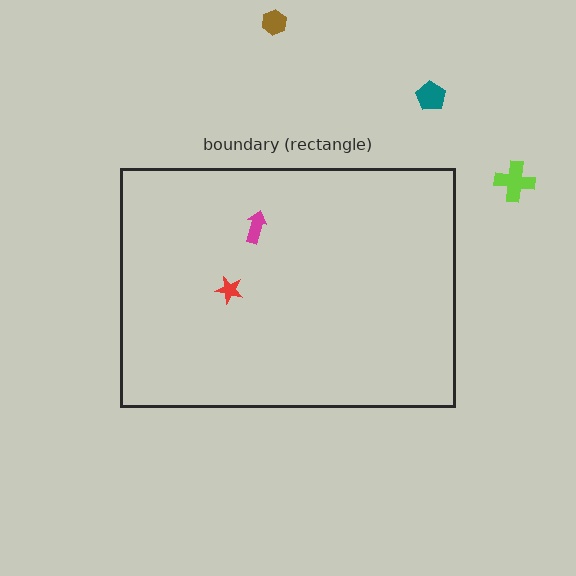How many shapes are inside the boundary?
2 inside, 3 outside.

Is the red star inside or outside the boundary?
Inside.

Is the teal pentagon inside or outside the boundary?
Outside.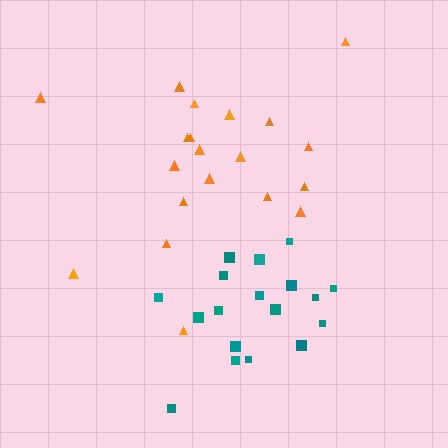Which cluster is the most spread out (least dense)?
Orange.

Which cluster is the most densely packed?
Teal.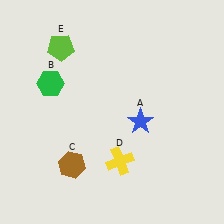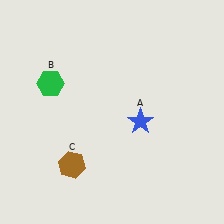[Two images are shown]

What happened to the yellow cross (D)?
The yellow cross (D) was removed in Image 2. It was in the bottom-right area of Image 1.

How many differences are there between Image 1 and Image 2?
There are 2 differences between the two images.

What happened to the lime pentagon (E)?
The lime pentagon (E) was removed in Image 2. It was in the top-left area of Image 1.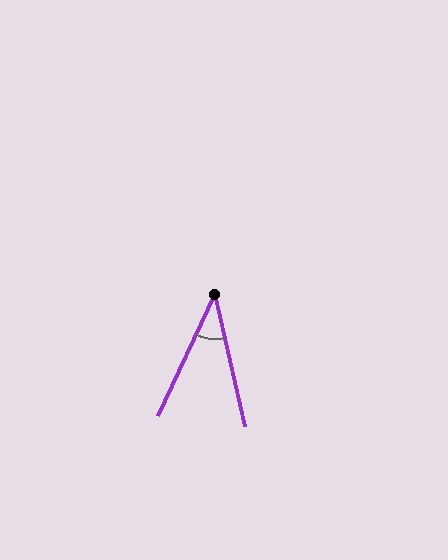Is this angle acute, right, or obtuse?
It is acute.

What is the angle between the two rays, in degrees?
Approximately 38 degrees.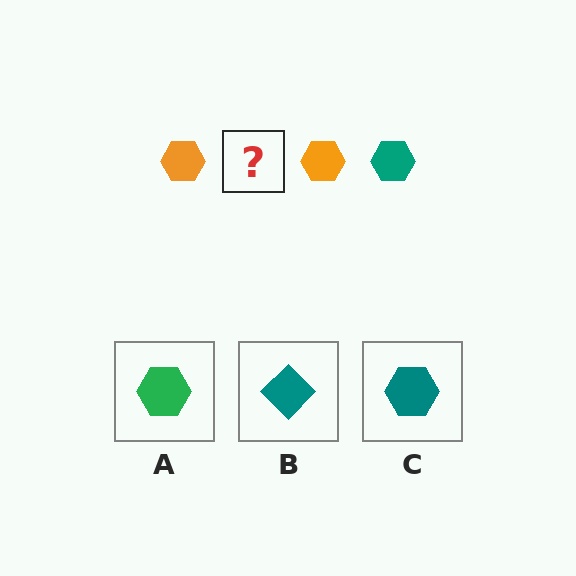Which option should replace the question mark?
Option C.